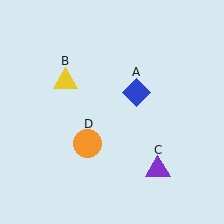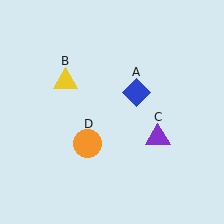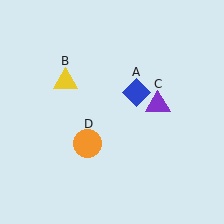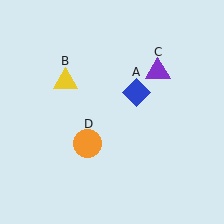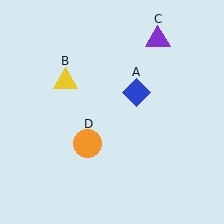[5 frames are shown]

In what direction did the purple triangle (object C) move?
The purple triangle (object C) moved up.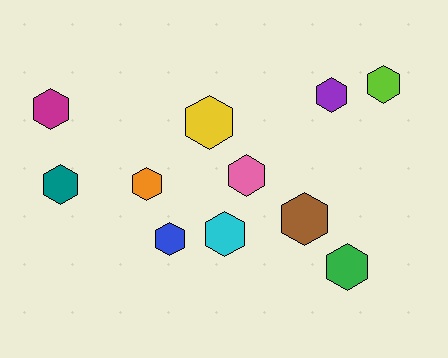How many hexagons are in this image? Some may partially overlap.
There are 11 hexagons.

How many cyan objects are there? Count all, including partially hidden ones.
There is 1 cyan object.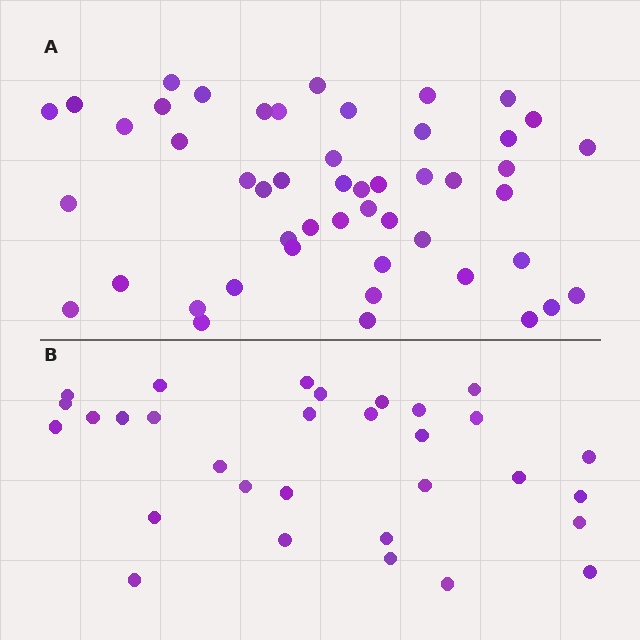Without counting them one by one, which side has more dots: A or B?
Region A (the top region) has more dots.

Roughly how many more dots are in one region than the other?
Region A has approximately 20 more dots than region B.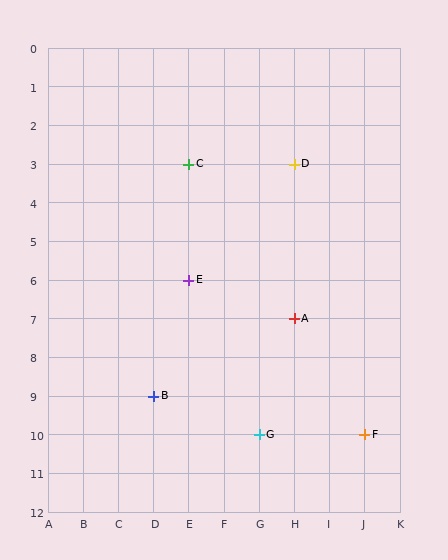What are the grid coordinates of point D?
Point D is at grid coordinates (H, 3).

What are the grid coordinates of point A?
Point A is at grid coordinates (H, 7).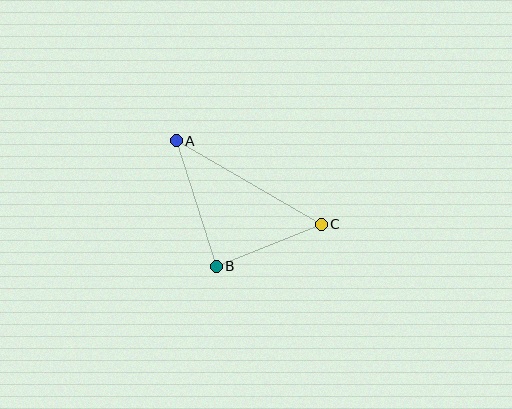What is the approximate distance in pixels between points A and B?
The distance between A and B is approximately 132 pixels.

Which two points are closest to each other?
Points B and C are closest to each other.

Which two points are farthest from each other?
Points A and C are farthest from each other.